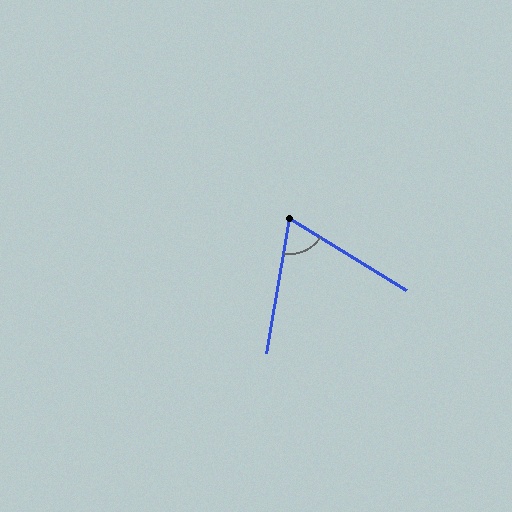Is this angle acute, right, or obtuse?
It is acute.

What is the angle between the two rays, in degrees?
Approximately 68 degrees.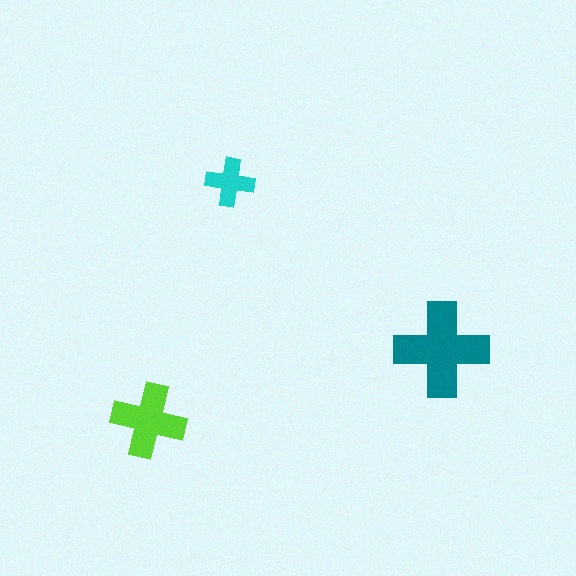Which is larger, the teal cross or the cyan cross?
The teal one.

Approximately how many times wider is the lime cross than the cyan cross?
About 1.5 times wider.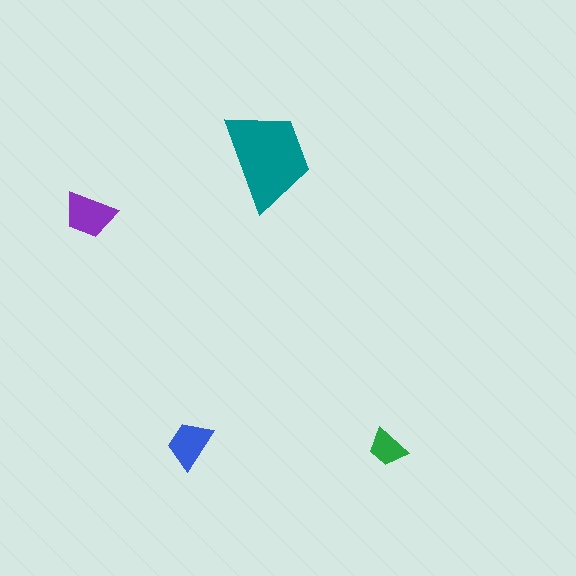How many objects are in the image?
There are 4 objects in the image.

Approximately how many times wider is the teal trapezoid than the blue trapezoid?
About 2 times wider.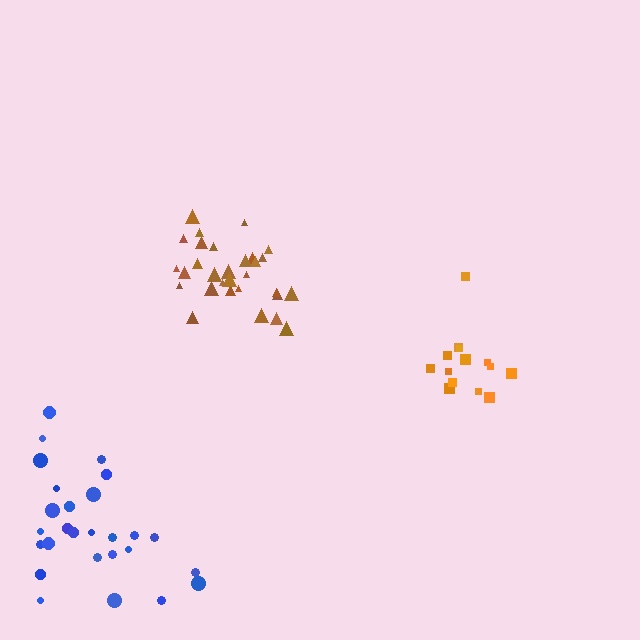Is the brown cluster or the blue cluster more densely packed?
Brown.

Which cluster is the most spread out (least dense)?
Blue.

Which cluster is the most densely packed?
Brown.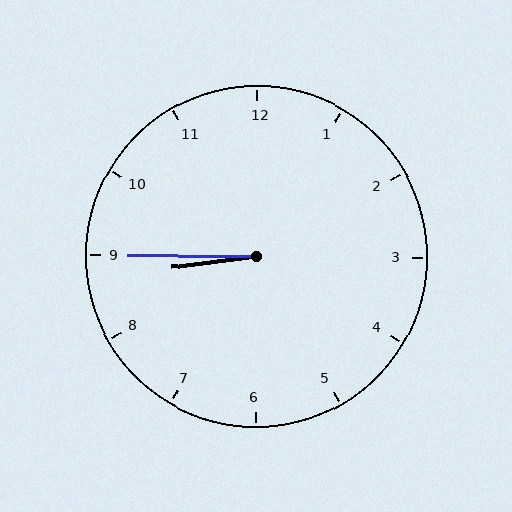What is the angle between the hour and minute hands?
Approximately 8 degrees.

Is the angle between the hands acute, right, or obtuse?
It is acute.